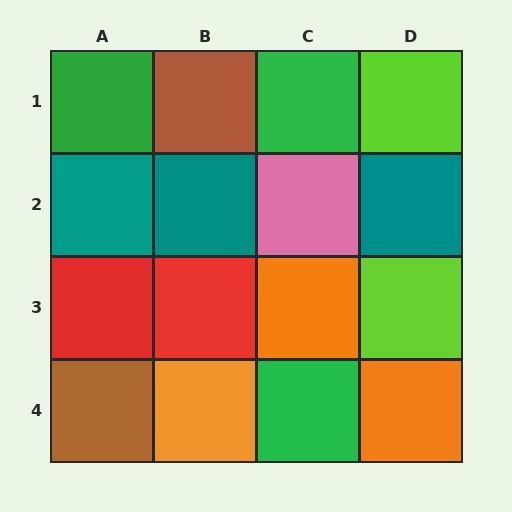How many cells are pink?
1 cell is pink.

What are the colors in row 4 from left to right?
Brown, orange, green, orange.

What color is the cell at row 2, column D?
Teal.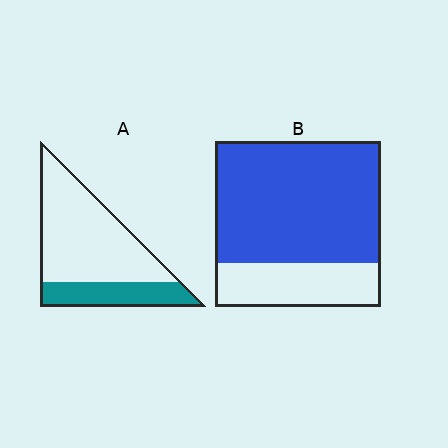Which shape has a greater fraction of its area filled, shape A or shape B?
Shape B.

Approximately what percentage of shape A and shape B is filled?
A is approximately 30% and B is approximately 75%.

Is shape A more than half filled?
No.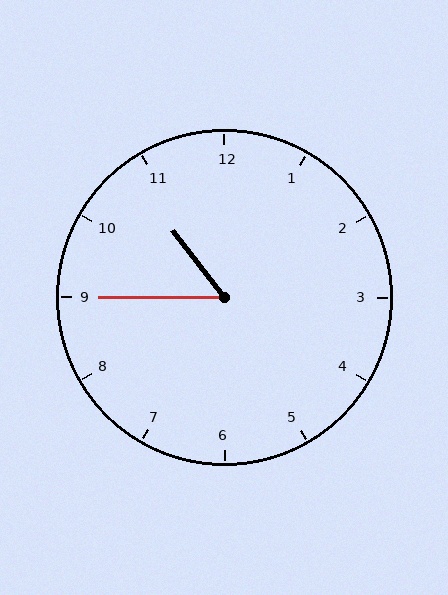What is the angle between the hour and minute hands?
Approximately 52 degrees.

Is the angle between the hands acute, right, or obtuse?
It is acute.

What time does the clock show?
10:45.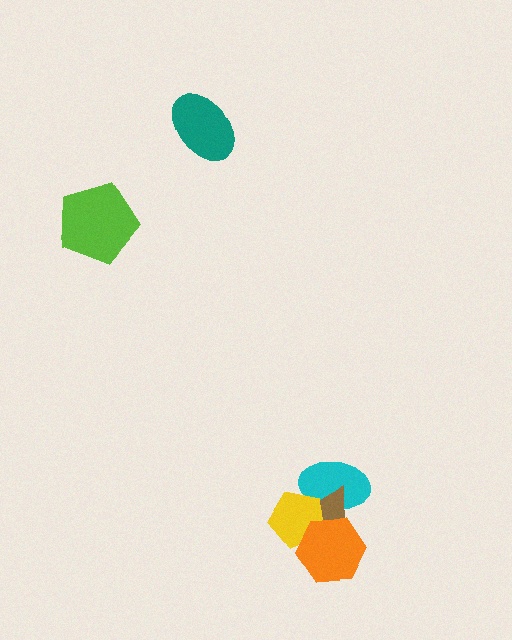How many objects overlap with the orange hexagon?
3 objects overlap with the orange hexagon.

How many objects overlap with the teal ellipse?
0 objects overlap with the teal ellipse.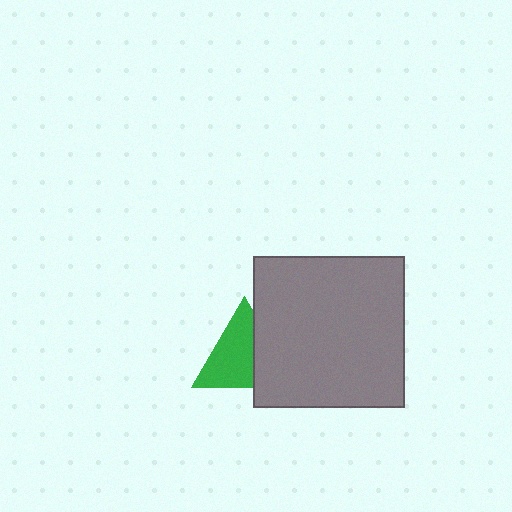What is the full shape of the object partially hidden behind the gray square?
The partially hidden object is a green triangle.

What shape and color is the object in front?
The object in front is a gray square.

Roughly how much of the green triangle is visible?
Most of it is visible (roughly 65%).